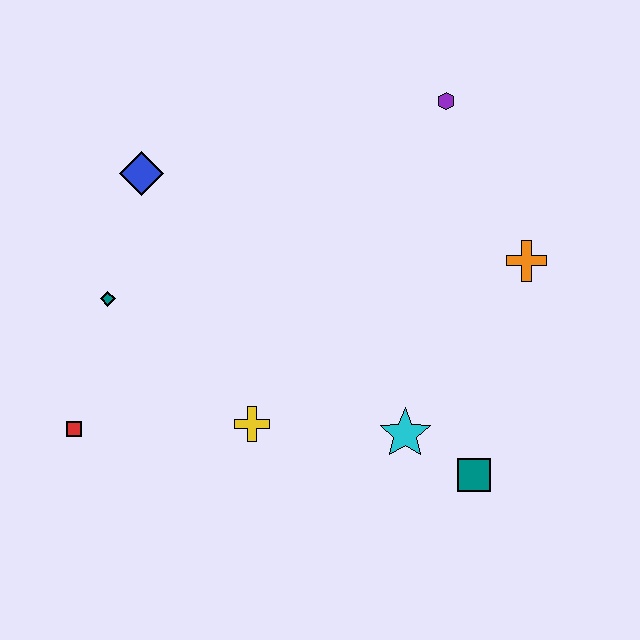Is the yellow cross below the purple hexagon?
Yes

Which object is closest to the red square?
The teal diamond is closest to the red square.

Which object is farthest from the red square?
The purple hexagon is farthest from the red square.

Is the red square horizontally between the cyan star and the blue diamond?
No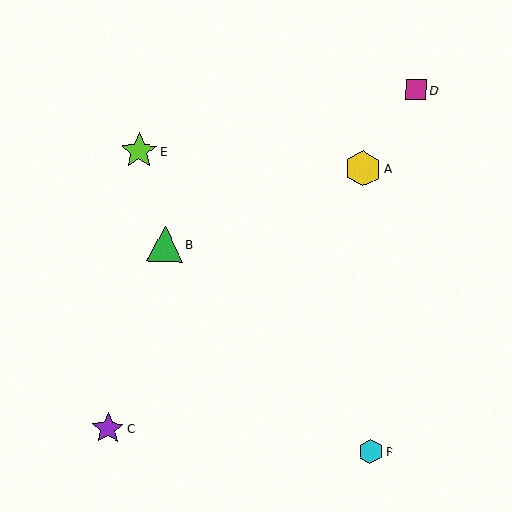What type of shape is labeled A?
Shape A is a yellow hexagon.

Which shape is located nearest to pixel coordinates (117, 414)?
The purple star (labeled C) at (108, 428) is nearest to that location.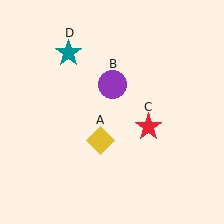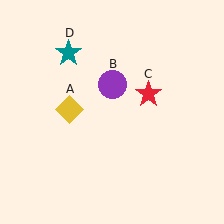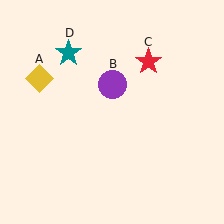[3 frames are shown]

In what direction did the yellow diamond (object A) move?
The yellow diamond (object A) moved up and to the left.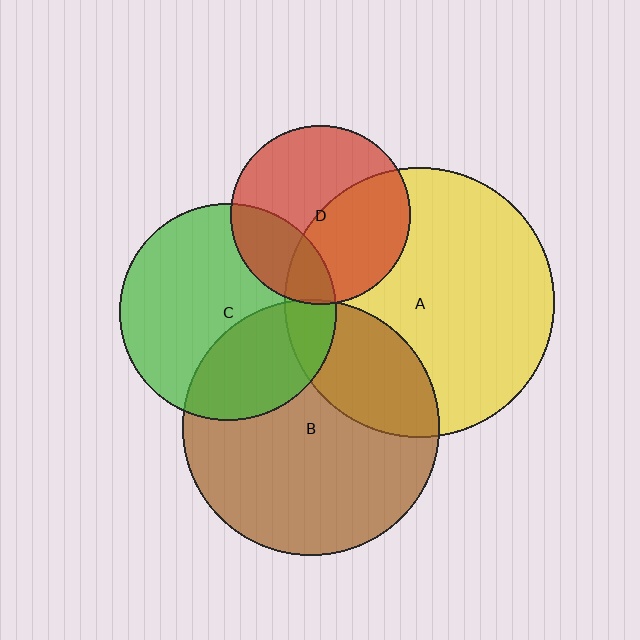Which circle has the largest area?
Circle A (yellow).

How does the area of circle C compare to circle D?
Approximately 1.5 times.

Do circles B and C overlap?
Yes.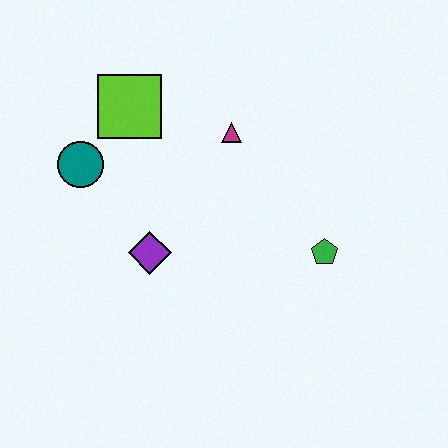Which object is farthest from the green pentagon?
The teal circle is farthest from the green pentagon.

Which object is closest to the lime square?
The teal circle is closest to the lime square.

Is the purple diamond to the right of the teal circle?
Yes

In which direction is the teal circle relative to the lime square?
The teal circle is below the lime square.